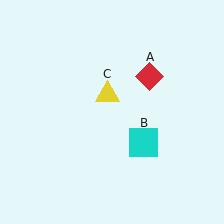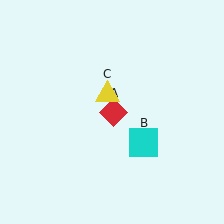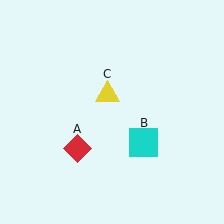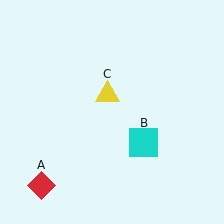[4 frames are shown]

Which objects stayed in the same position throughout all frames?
Cyan square (object B) and yellow triangle (object C) remained stationary.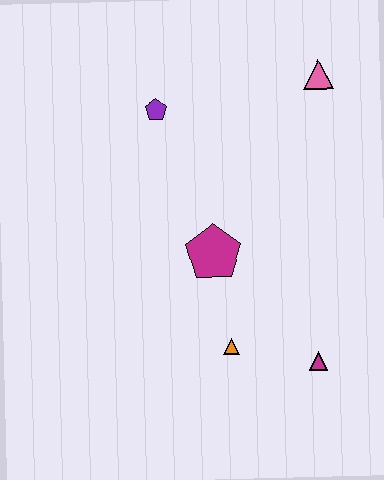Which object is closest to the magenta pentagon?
The orange triangle is closest to the magenta pentagon.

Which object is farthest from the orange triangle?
The pink triangle is farthest from the orange triangle.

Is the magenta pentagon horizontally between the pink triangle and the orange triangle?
No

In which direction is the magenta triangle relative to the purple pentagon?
The magenta triangle is below the purple pentagon.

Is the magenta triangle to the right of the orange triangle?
Yes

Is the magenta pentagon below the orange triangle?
No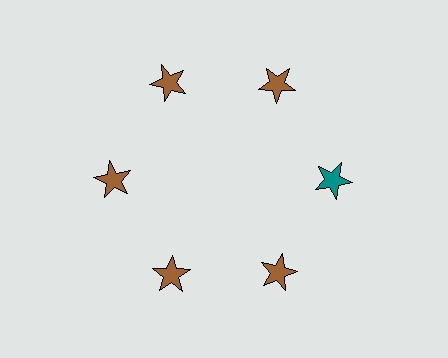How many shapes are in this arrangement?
There are 6 shapes arranged in a ring pattern.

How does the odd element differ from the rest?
It has a different color: teal instead of brown.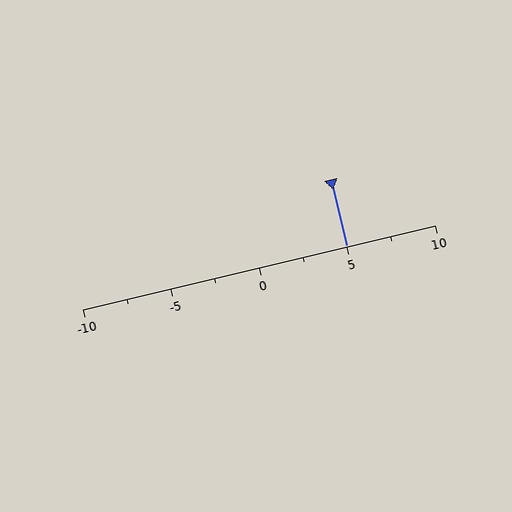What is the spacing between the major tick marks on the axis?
The major ticks are spaced 5 apart.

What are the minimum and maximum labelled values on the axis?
The axis runs from -10 to 10.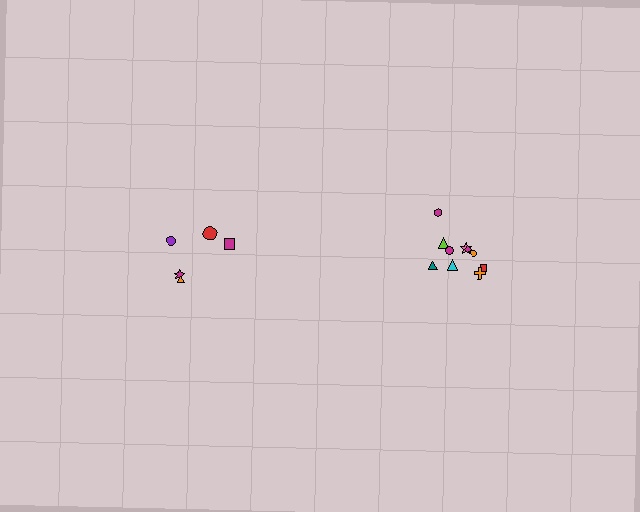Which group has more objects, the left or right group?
The right group.